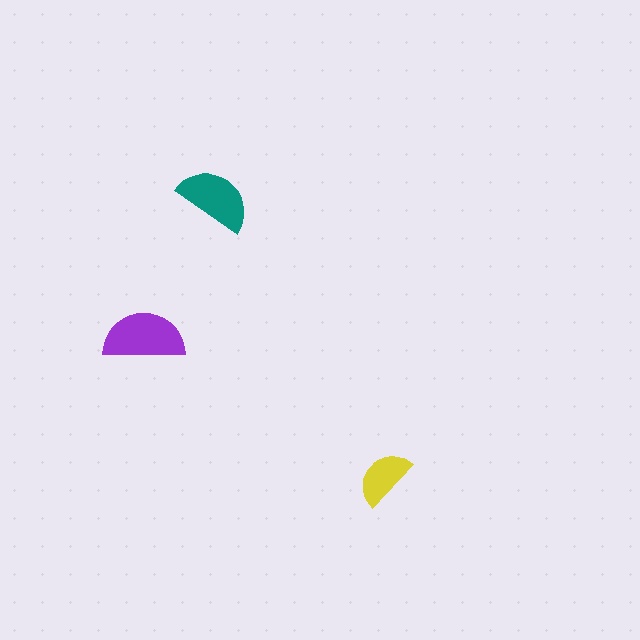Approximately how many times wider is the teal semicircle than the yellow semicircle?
About 1.5 times wider.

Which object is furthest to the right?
The yellow semicircle is rightmost.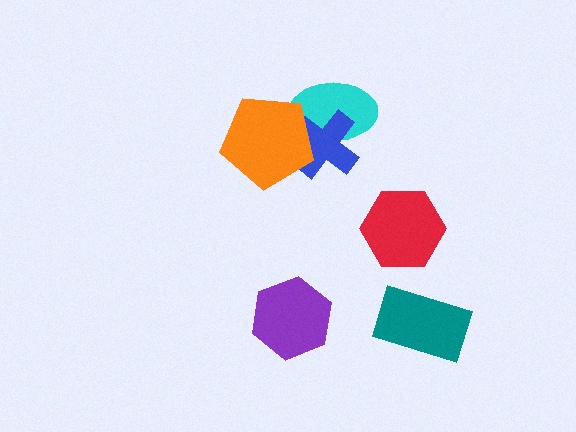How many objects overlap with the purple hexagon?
0 objects overlap with the purple hexagon.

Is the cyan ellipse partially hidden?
Yes, it is partially covered by another shape.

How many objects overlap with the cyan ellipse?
2 objects overlap with the cyan ellipse.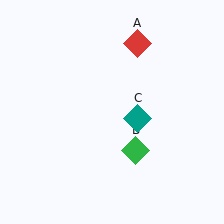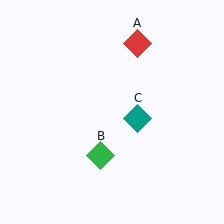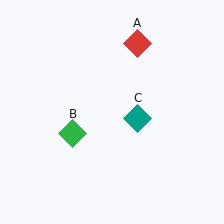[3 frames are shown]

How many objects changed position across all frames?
1 object changed position: green diamond (object B).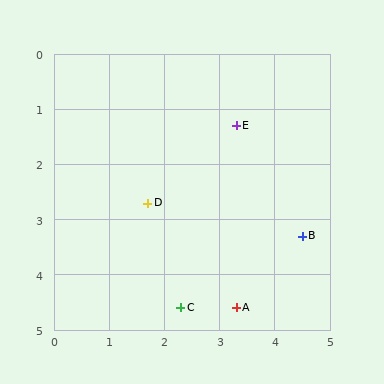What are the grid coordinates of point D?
Point D is at approximately (1.7, 2.7).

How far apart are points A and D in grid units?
Points A and D are about 2.5 grid units apart.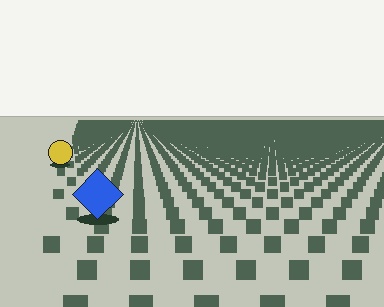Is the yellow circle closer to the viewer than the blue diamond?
No. The blue diamond is closer — you can tell from the texture gradient: the ground texture is coarser near it.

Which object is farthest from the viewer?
The yellow circle is farthest from the viewer. It appears smaller and the ground texture around it is denser.